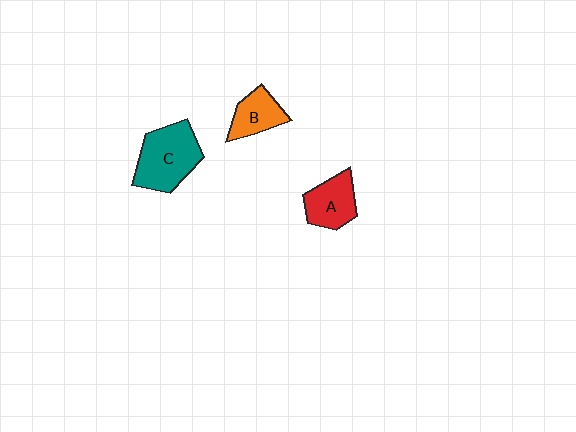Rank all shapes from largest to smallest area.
From largest to smallest: C (teal), A (red), B (orange).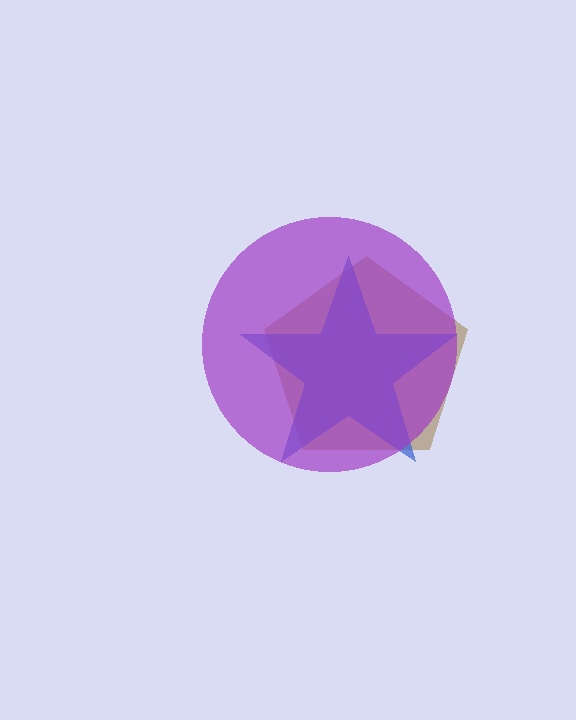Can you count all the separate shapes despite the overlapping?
Yes, there are 3 separate shapes.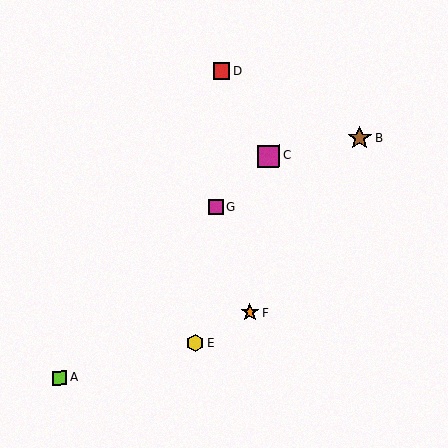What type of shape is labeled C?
Shape C is a magenta square.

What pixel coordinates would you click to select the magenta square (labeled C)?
Click at (269, 156) to select the magenta square C.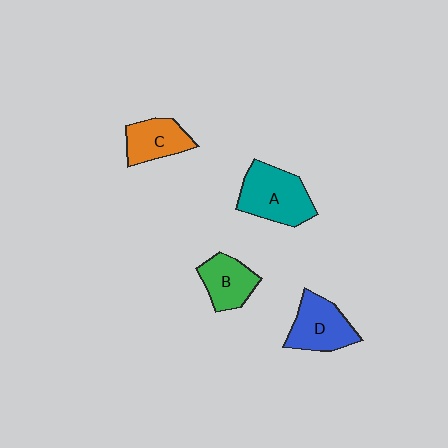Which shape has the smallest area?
Shape C (orange).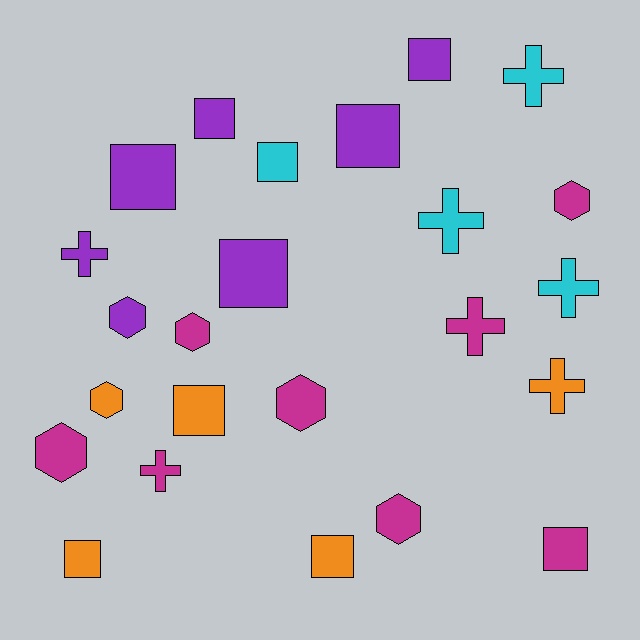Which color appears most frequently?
Magenta, with 8 objects.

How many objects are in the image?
There are 24 objects.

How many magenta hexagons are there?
There are 5 magenta hexagons.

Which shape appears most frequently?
Square, with 10 objects.